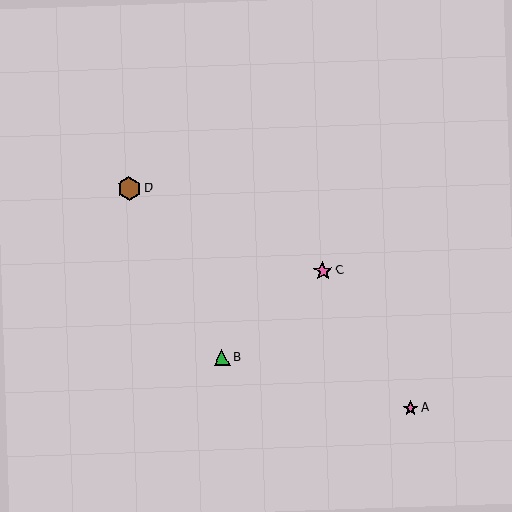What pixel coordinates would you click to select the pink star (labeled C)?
Click at (323, 271) to select the pink star C.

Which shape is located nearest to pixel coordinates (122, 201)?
The brown hexagon (labeled D) at (129, 189) is nearest to that location.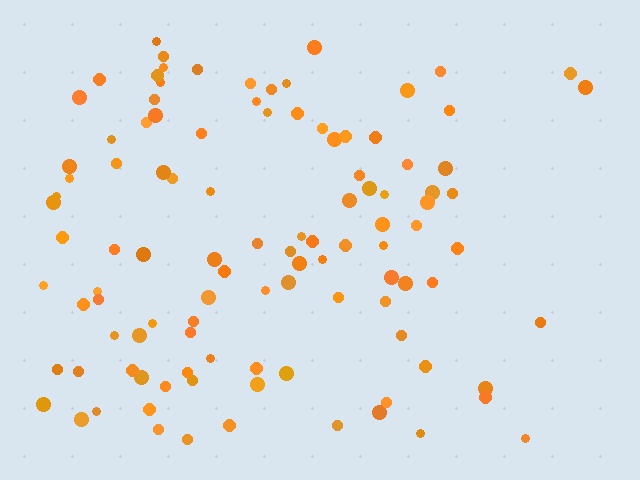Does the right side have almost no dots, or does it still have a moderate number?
Still a moderate number, just noticeably fewer than the left.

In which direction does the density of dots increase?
From right to left, with the left side densest.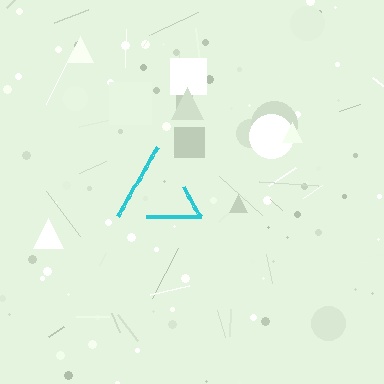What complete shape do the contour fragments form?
The contour fragments form a triangle.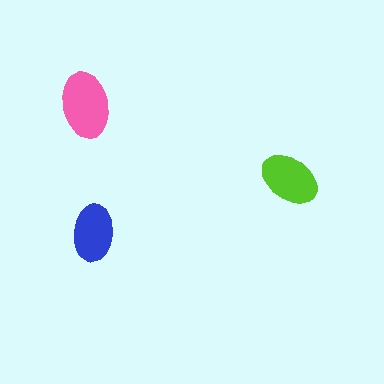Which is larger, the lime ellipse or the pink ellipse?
The pink one.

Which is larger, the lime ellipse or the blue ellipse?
The lime one.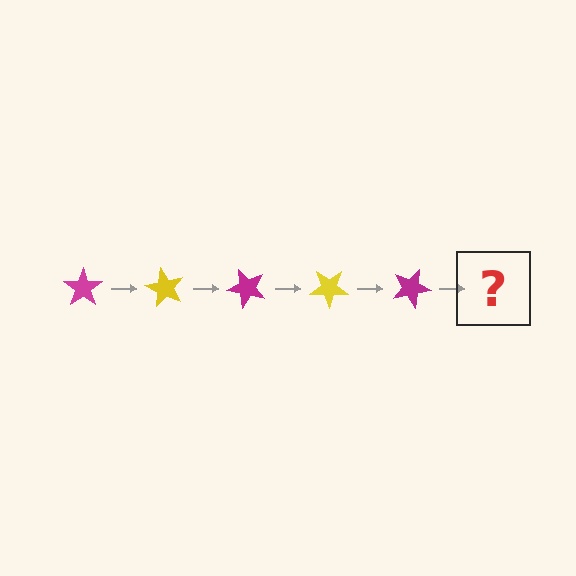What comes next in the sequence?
The next element should be a yellow star, rotated 300 degrees from the start.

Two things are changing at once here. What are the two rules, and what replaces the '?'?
The two rules are that it rotates 60 degrees each step and the color cycles through magenta and yellow. The '?' should be a yellow star, rotated 300 degrees from the start.